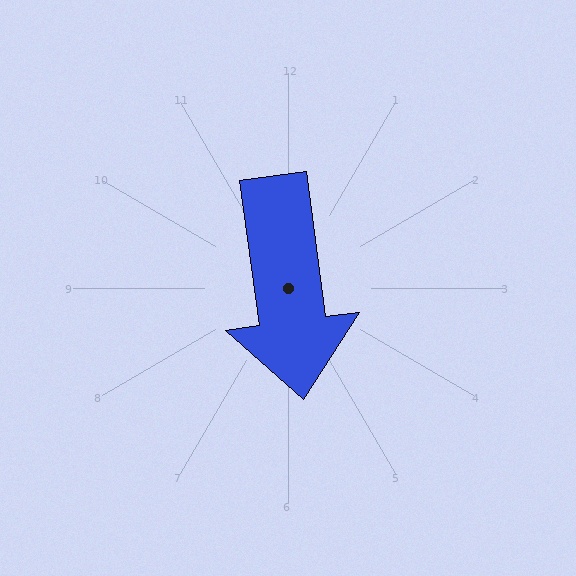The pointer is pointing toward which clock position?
Roughly 6 o'clock.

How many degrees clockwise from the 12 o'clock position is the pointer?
Approximately 172 degrees.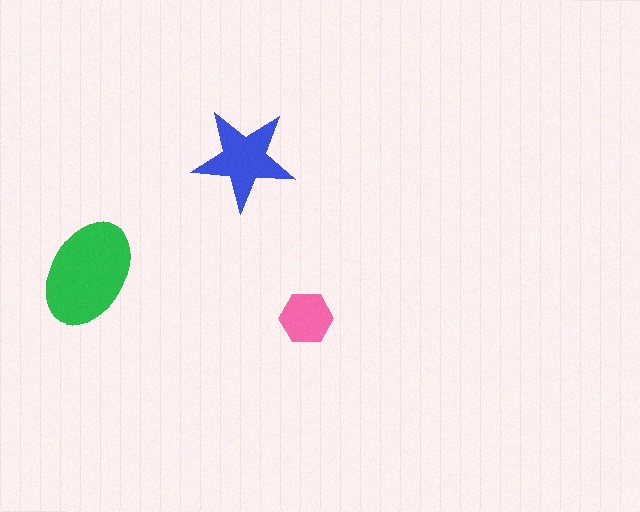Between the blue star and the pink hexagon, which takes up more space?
The blue star.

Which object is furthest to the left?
The green ellipse is leftmost.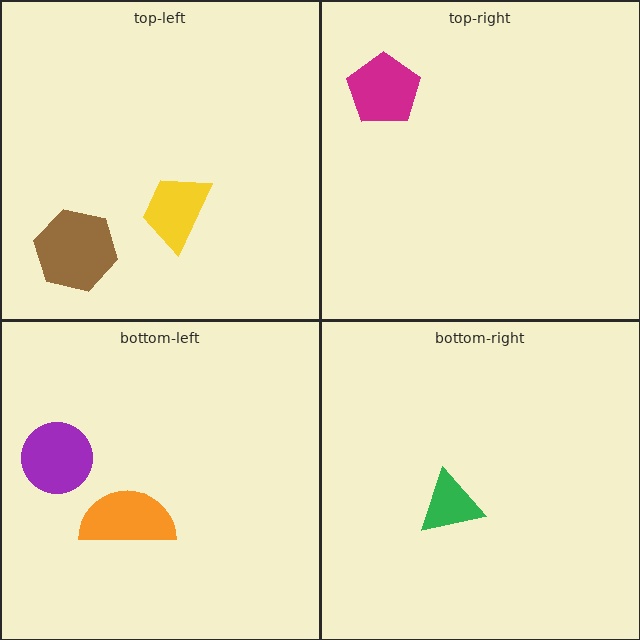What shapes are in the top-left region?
The yellow trapezoid, the brown hexagon.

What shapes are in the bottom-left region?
The purple circle, the orange semicircle.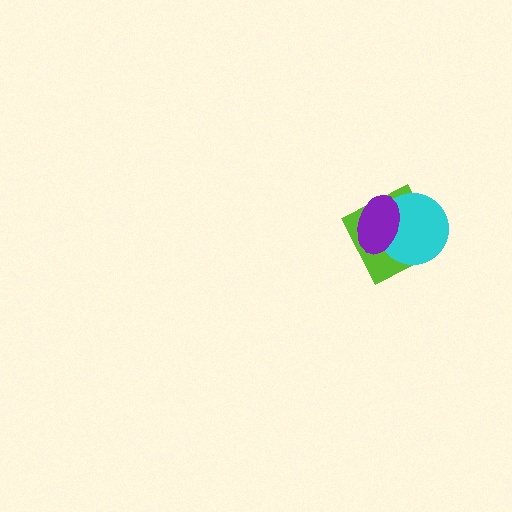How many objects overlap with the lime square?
2 objects overlap with the lime square.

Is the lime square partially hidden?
Yes, it is partially covered by another shape.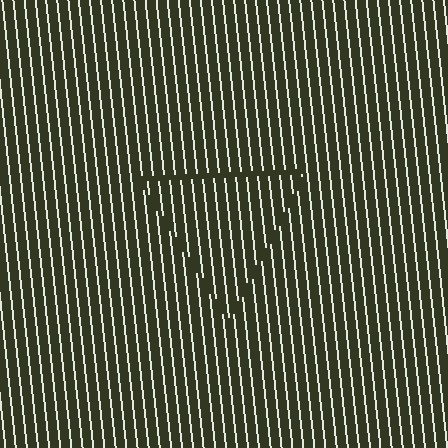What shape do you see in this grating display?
An illusory triangle. The interior of the shape contains the same grating, shifted by half a period — the contour is defined by the phase discontinuity where line-ends from the inner and outer gratings abut.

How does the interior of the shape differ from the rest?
The interior of the shape contains the same grating, shifted by half a period — the contour is defined by the phase discontinuity where line-ends from the inner and outer gratings abut.